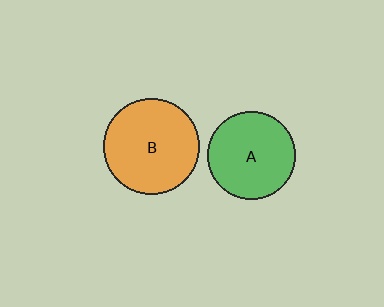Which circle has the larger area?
Circle B (orange).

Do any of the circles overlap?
No, none of the circles overlap.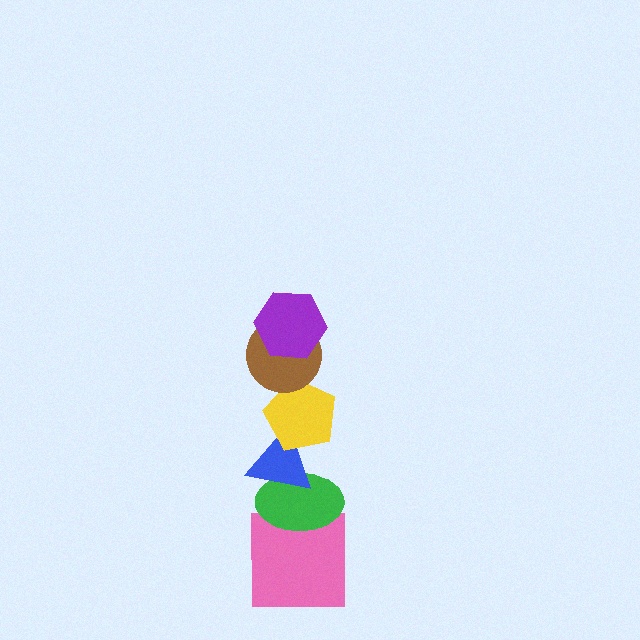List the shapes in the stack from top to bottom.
From top to bottom: the purple hexagon, the brown circle, the yellow pentagon, the blue triangle, the green ellipse, the pink square.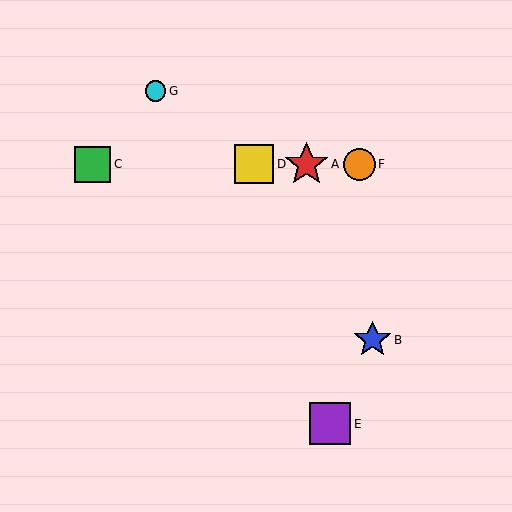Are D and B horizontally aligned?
No, D is at y≈164 and B is at y≈340.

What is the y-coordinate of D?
Object D is at y≈164.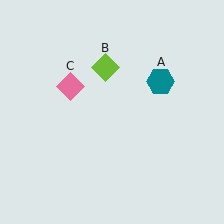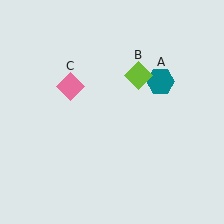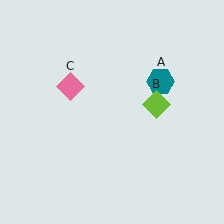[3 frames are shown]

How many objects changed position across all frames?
1 object changed position: lime diamond (object B).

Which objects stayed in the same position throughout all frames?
Teal hexagon (object A) and pink diamond (object C) remained stationary.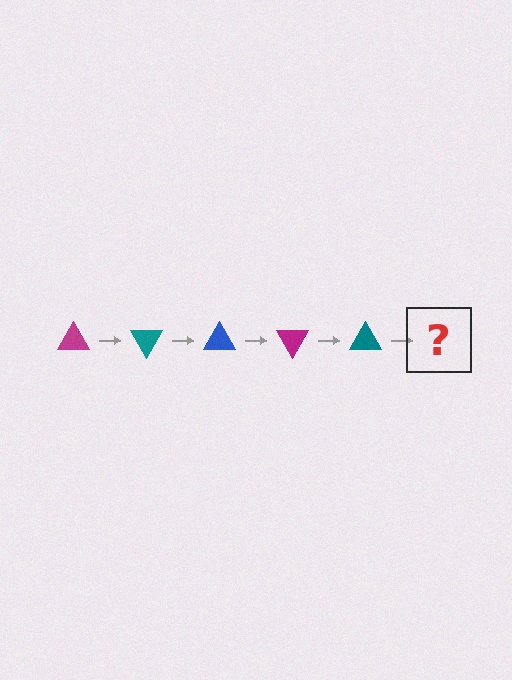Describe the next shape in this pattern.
It should be a blue triangle, rotated 300 degrees from the start.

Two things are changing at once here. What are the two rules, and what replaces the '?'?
The two rules are that it rotates 60 degrees each step and the color cycles through magenta, teal, and blue. The '?' should be a blue triangle, rotated 300 degrees from the start.